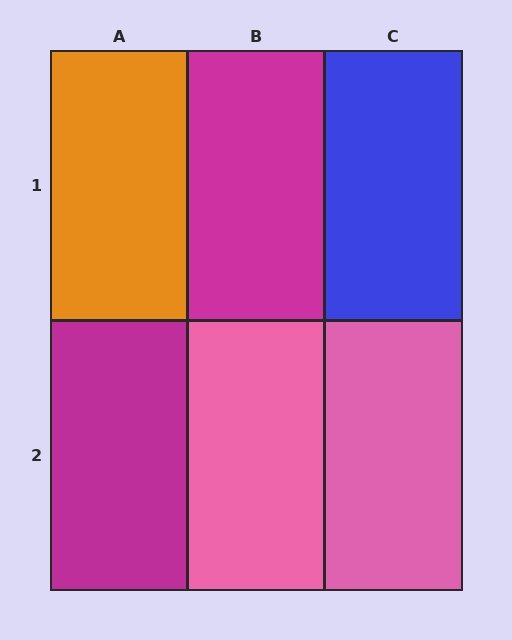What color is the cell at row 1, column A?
Orange.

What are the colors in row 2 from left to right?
Magenta, pink, pink.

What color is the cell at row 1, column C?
Blue.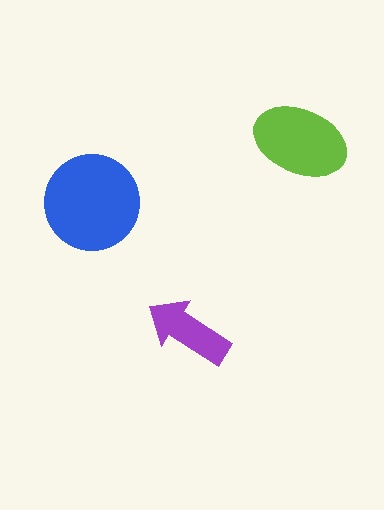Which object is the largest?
The blue circle.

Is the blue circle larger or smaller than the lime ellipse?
Larger.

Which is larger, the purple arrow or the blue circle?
The blue circle.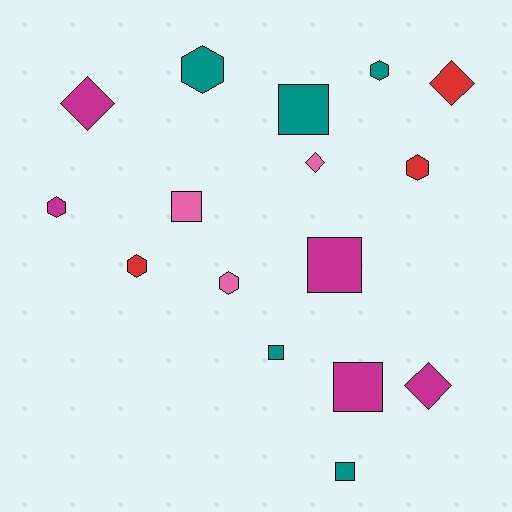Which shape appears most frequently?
Hexagon, with 6 objects.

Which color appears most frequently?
Magenta, with 5 objects.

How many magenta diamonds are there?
There are 2 magenta diamonds.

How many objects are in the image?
There are 16 objects.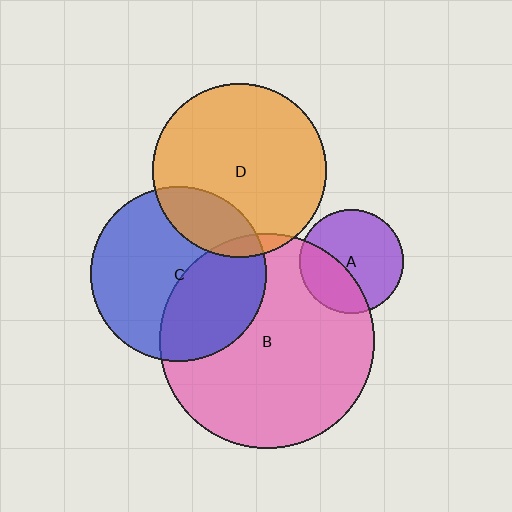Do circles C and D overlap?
Yes.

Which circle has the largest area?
Circle B (pink).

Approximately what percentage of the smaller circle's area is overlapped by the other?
Approximately 20%.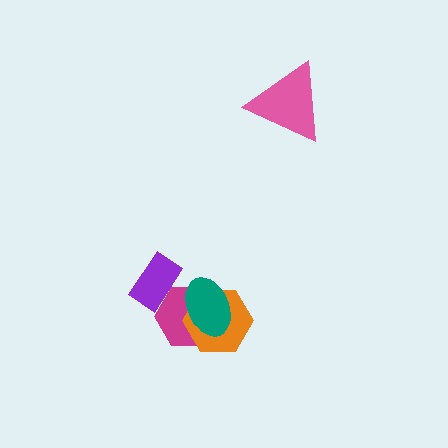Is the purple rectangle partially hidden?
No, no other shape covers it.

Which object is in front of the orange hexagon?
The teal ellipse is in front of the orange hexagon.